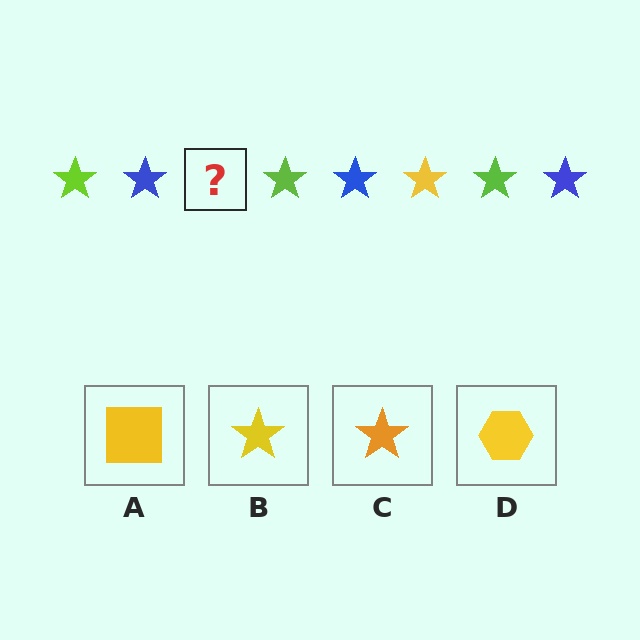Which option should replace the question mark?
Option B.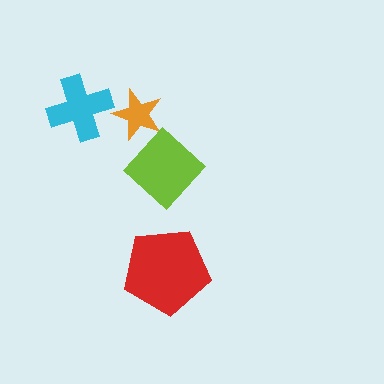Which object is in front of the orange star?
The lime diamond is in front of the orange star.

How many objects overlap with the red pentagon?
0 objects overlap with the red pentagon.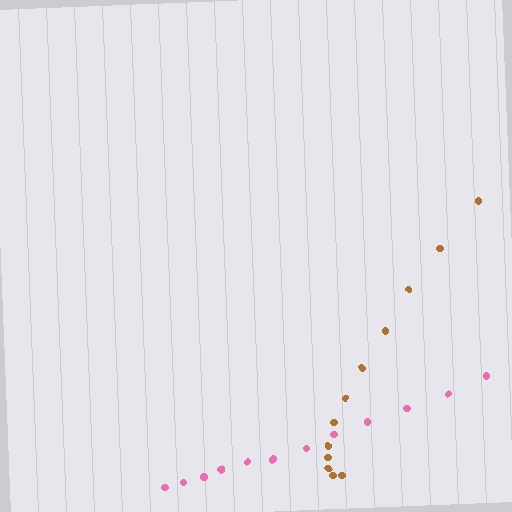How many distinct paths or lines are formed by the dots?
There are 2 distinct paths.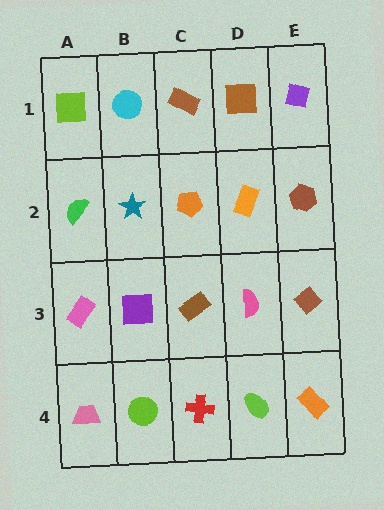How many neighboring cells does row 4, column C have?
3.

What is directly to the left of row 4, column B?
A pink trapezoid.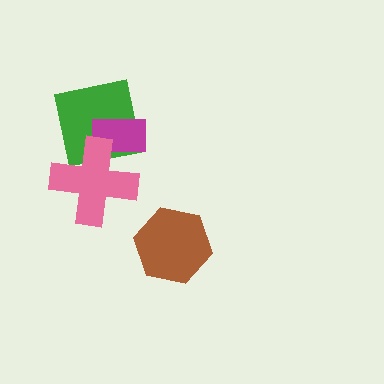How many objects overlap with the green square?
2 objects overlap with the green square.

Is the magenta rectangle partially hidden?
Yes, it is partially covered by another shape.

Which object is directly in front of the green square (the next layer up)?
The magenta rectangle is directly in front of the green square.